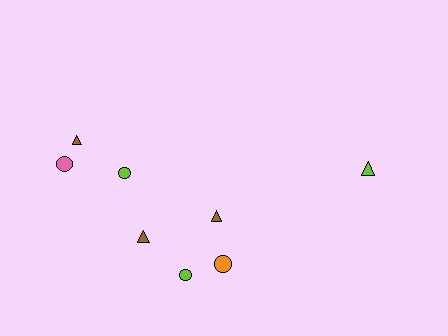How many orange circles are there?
There is 1 orange circle.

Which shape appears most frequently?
Triangle, with 4 objects.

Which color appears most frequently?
Brown, with 3 objects.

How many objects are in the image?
There are 8 objects.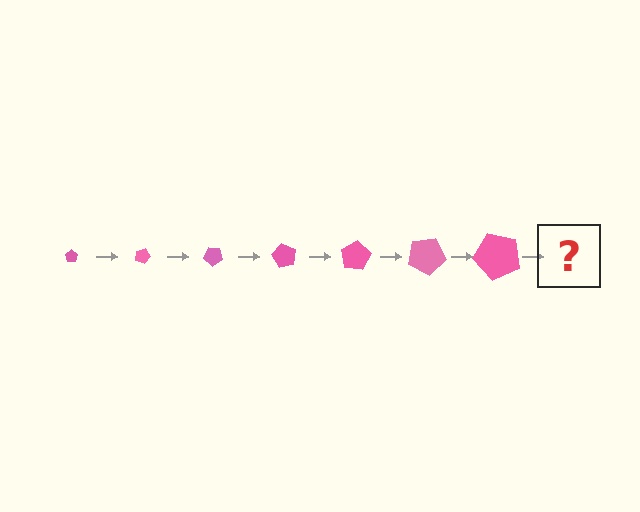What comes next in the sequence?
The next element should be a pentagon, larger than the previous one and rotated 140 degrees from the start.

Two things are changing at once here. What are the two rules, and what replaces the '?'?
The two rules are that the pentagon grows larger each step and it rotates 20 degrees each step. The '?' should be a pentagon, larger than the previous one and rotated 140 degrees from the start.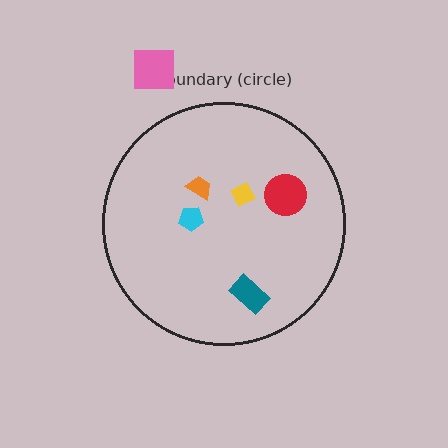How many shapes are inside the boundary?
5 inside, 1 outside.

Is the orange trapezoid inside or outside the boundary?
Inside.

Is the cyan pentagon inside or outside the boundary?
Inside.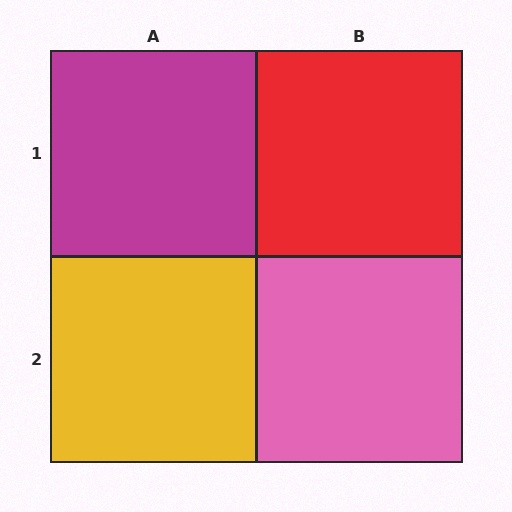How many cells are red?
1 cell is red.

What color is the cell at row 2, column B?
Pink.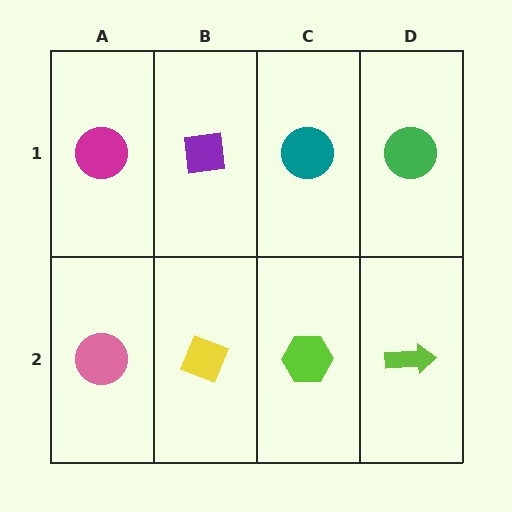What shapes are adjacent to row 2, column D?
A green circle (row 1, column D), a lime hexagon (row 2, column C).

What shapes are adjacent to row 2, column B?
A purple square (row 1, column B), a pink circle (row 2, column A), a lime hexagon (row 2, column C).